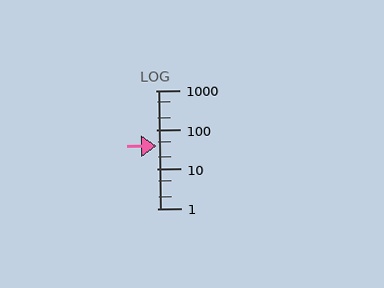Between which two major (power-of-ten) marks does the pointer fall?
The pointer is between 10 and 100.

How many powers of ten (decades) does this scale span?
The scale spans 3 decades, from 1 to 1000.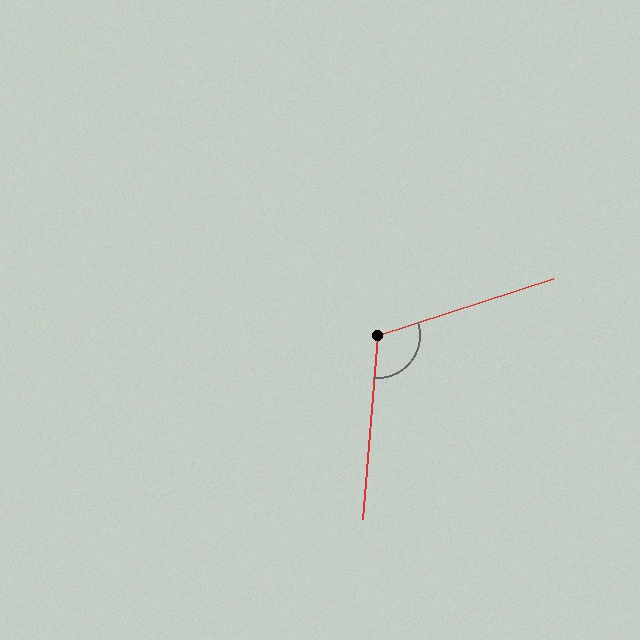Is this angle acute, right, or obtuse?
It is obtuse.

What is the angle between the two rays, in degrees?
Approximately 113 degrees.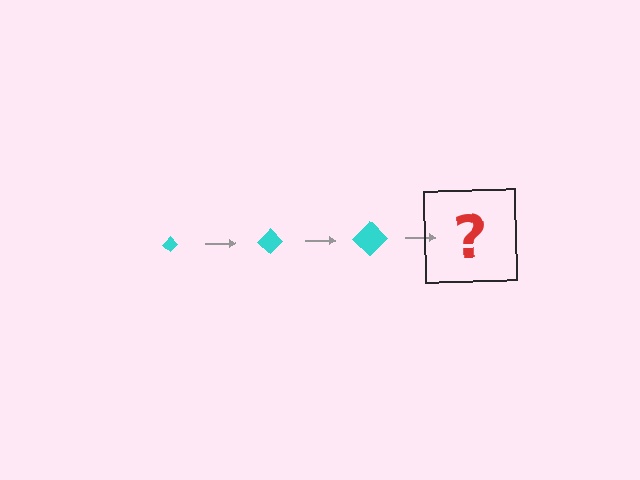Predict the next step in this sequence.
The next step is a cyan diamond, larger than the previous one.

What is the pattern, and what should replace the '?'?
The pattern is that the diamond gets progressively larger each step. The '?' should be a cyan diamond, larger than the previous one.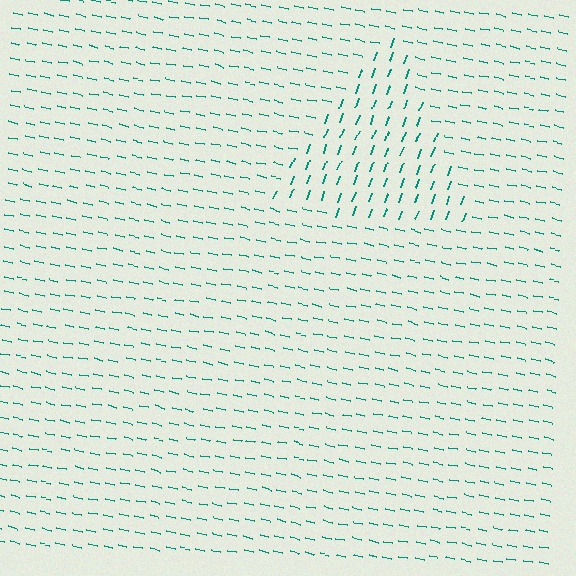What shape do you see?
I see a triangle.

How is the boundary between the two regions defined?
The boundary is defined purely by a change in line orientation (approximately 82 degrees difference). All lines are the same color and thickness.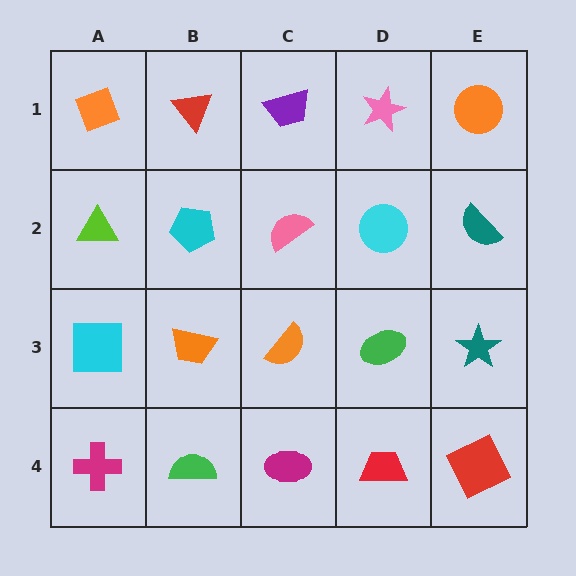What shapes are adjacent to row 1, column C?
A pink semicircle (row 2, column C), a red triangle (row 1, column B), a pink star (row 1, column D).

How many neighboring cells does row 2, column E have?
3.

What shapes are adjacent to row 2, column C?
A purple trapezoid (row 1, column C), an orange semicircle (row 3, column C), a cyan pentagon (row 2, column B), a cyan circle (row 2, column D).